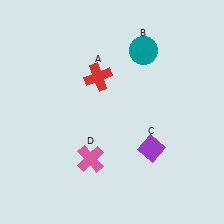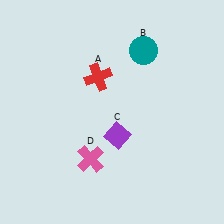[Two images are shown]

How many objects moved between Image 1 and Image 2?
1 object moved between the two images.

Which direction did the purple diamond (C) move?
The purple diamond (C) moved left.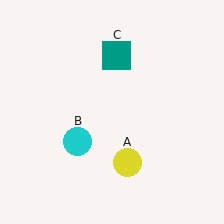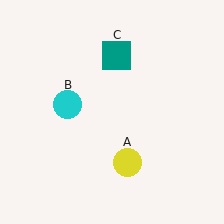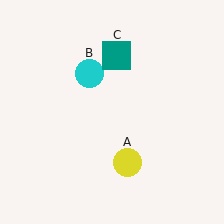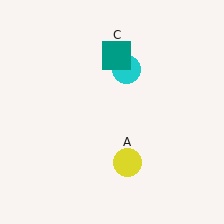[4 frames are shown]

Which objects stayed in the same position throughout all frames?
Yellow circle (object A) and teal square (object C) remained stationary.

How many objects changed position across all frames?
1 object changed position: cyan circle (object B).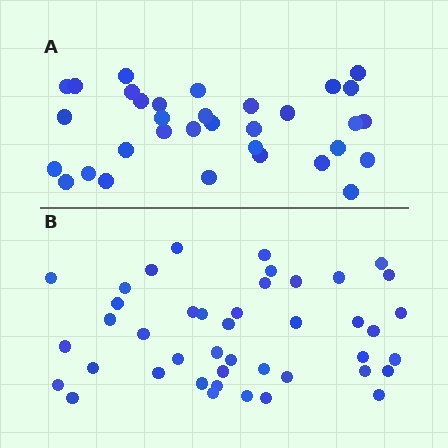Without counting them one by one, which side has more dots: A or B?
Region B (the bottom region) has more dots.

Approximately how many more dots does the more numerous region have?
Region B has roughly 10 or so more dots than region A.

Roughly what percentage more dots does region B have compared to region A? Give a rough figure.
About 30% more.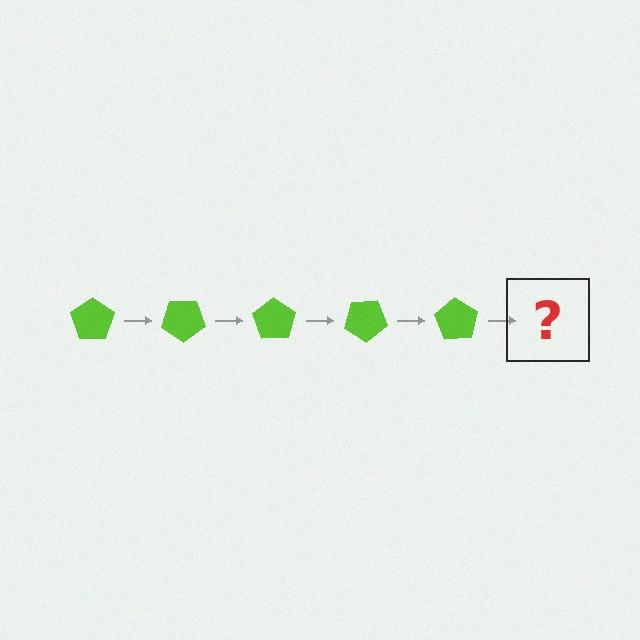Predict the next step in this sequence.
The next step is a lime pentagon rotated 175 degrees.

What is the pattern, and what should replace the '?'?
The pattern is that the pentagon rotates 35 degrees each step. The '?' should be a lime pentagon rotated 175 degrees.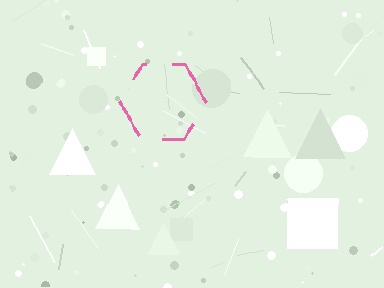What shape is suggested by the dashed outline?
The dashed outline suggests a hexagon.